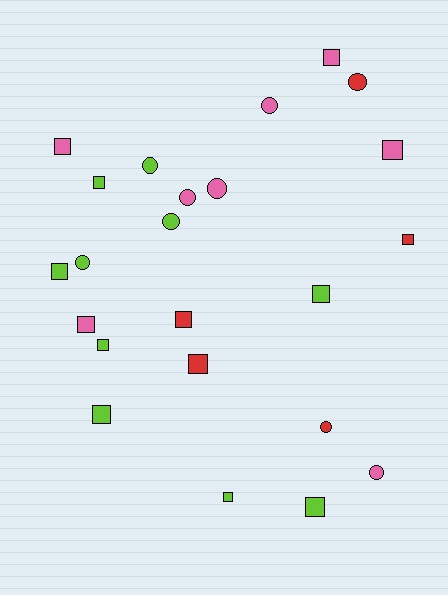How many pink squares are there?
There are 4 pink squares.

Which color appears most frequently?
Lime, with 10 objects.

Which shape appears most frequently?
Square, with 14 objects.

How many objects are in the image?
There are 23 objects.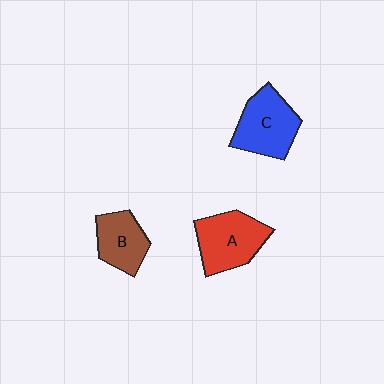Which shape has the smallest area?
Shape B (brown).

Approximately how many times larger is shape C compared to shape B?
Approximately 1.3 times.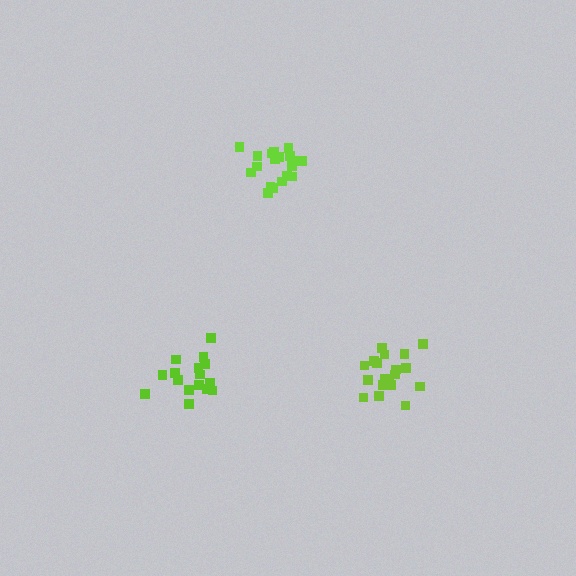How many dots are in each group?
Group 1: 16 dots, Group 2: 19 dots, Group 3: 19 dots (54 total).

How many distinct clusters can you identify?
There are 3 distinct clusters.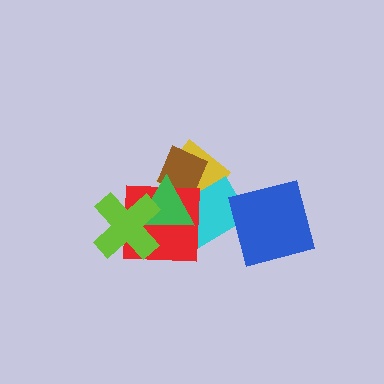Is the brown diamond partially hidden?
Yes, it is partially covered by another shape.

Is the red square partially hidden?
Yes, it is partially covered by another shape.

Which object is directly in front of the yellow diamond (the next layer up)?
The cyan rectangle is directly in front of the yellow diamond.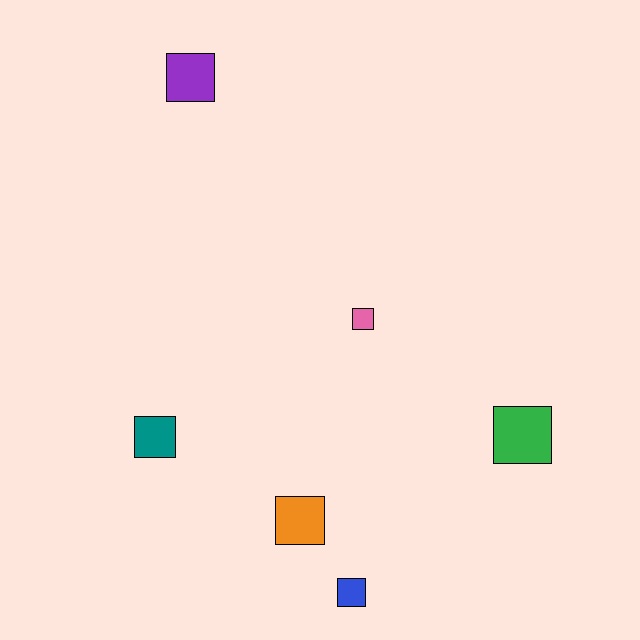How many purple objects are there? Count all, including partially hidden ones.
There is 1 purple object.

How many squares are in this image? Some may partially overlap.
There are 6 squares.